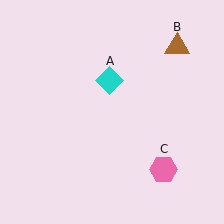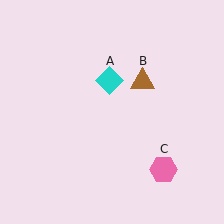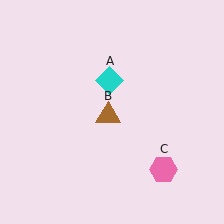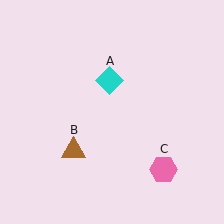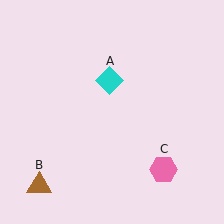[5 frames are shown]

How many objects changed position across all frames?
1 object changed position: brown triangle (object B).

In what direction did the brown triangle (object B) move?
The brown triangle (object B) moved down and to the left.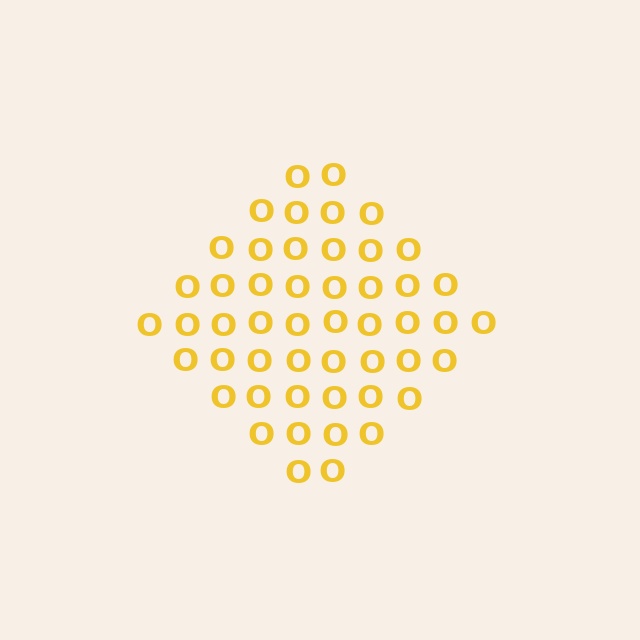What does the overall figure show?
The overall figure shows a diamond.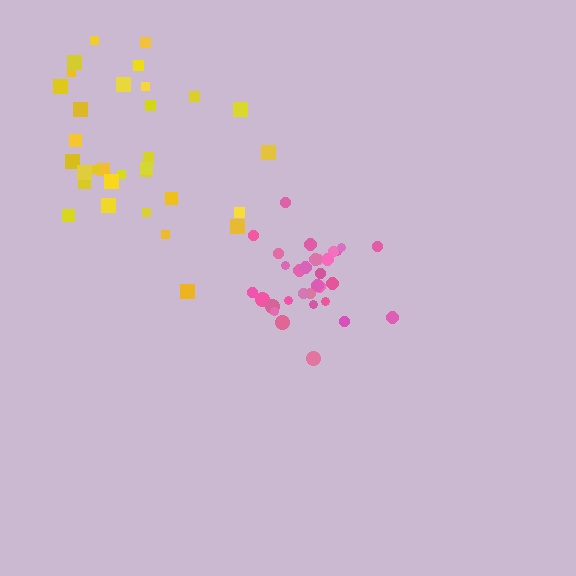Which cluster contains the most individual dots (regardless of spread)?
Yellow (33).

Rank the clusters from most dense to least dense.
pink, yellow.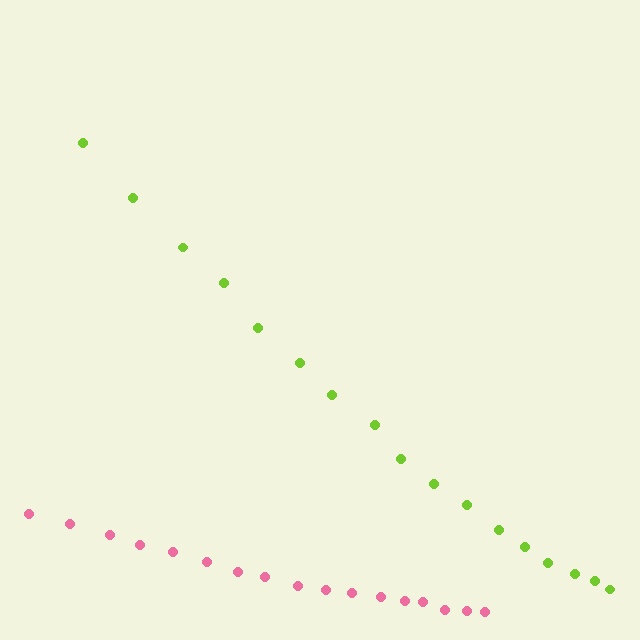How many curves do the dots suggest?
There are 2 distinct paths.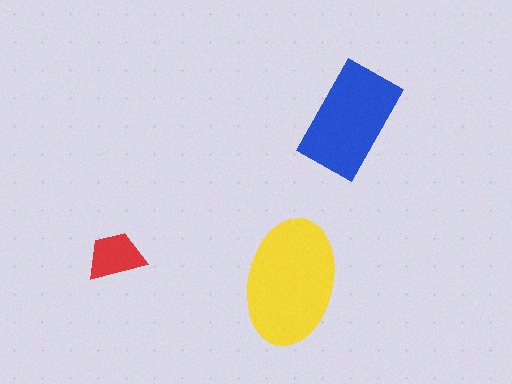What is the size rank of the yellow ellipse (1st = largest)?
1st.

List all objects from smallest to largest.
The red trapezoid, the blue rectangle, the yellow ellipse.